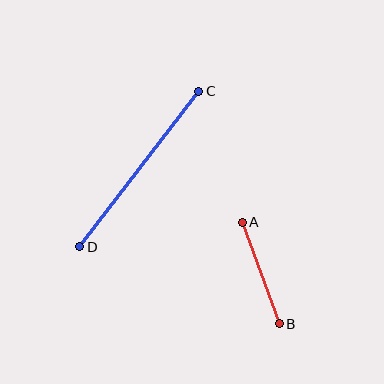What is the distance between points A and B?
The distance is approximately 108 pixels.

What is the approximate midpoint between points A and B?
The midpoint is at approximately (261, 273) pixels.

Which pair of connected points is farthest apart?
Points C and D are farthest apart.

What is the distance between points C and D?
The distance is approximately 196 pixels.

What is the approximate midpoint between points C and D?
The midpoint is at approximately (139, 169) pixels.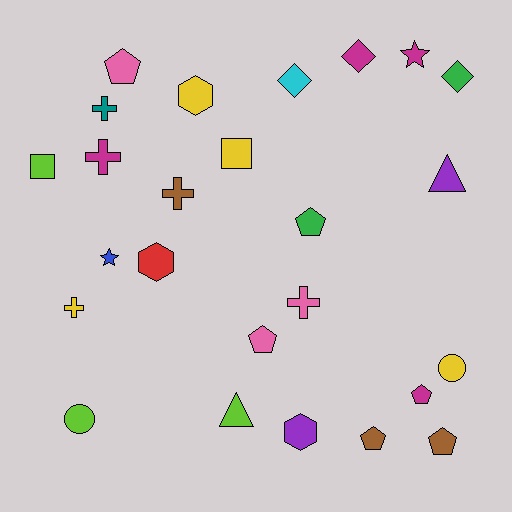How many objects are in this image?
There are 25 objects.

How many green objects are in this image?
There are 2 green objects.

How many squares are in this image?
There are 2 squares.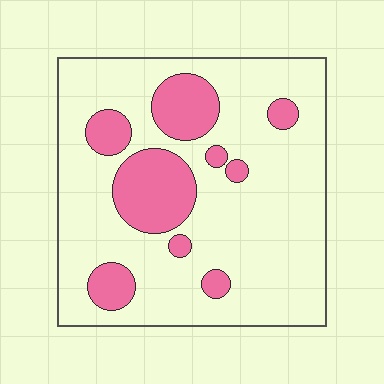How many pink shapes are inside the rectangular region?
9.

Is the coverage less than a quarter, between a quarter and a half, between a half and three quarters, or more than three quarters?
Less than a quarter.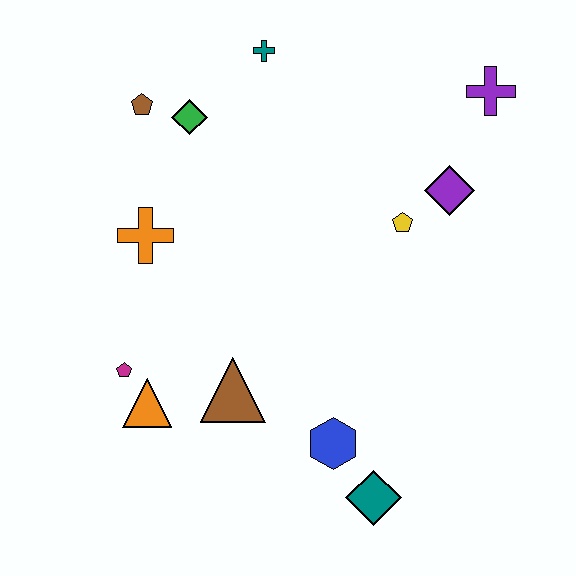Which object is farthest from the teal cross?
The teal diamond is farthest from the teal cross.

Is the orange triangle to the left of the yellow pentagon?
Yes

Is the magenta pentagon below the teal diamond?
No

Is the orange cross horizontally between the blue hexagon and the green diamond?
No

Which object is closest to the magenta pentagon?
The orange triangle is closest to the magenta pentagon.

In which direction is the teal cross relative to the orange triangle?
The teal cross is above the orange triangle.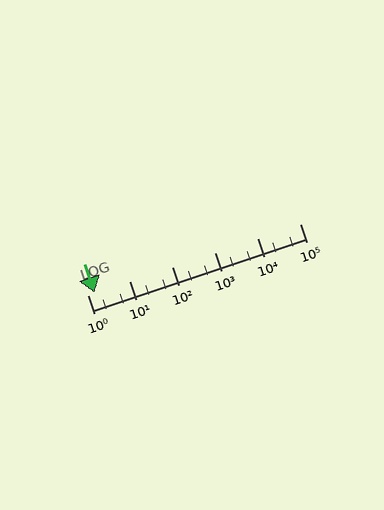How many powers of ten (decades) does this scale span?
The scale spans 5 decades, from 1 to 100000.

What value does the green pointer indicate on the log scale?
The pointer indicates approximately 1.5.